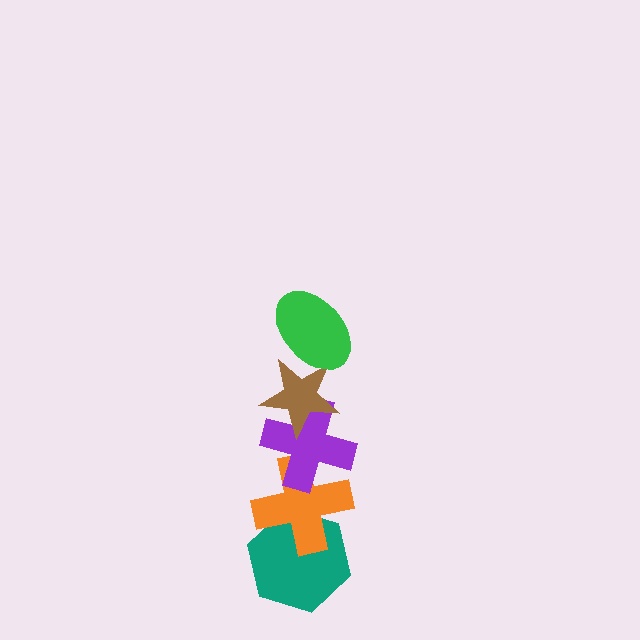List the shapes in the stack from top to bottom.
From top to bottom: the green ellipse, the brown star, the purple cross, the orange cross, the teal hexagon.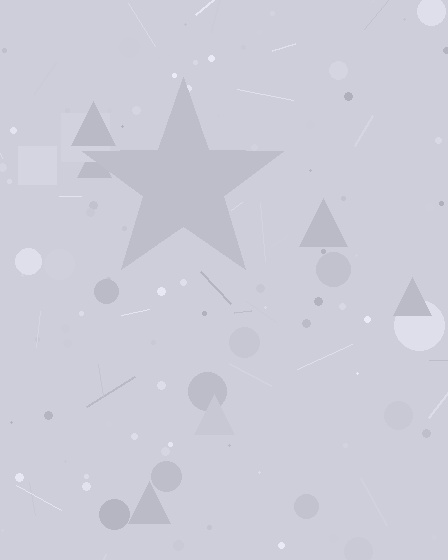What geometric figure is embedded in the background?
A star is embedded in the background.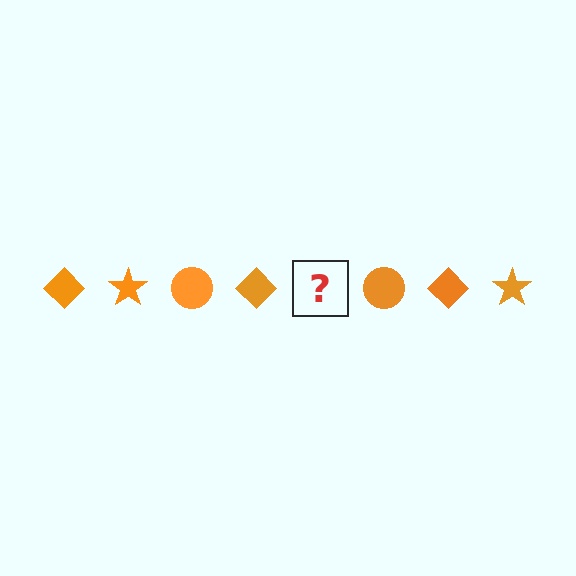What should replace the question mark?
The question mark should be replaced with an orange star.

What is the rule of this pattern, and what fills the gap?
The rule is that the pattern cycles through diamond, star, circle shapes in orange. The gap should be filled with an orange star.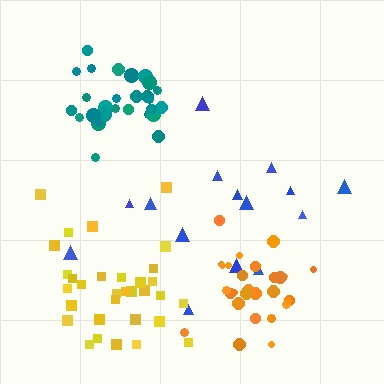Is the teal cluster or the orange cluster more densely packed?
Teal.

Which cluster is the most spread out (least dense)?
Blue.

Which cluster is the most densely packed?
Teal.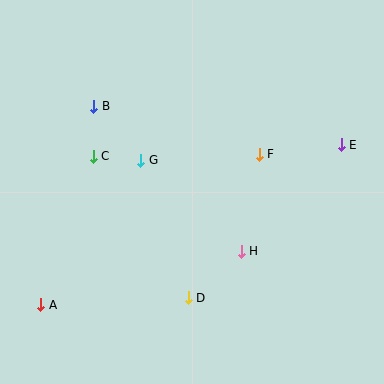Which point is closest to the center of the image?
Point G at (141, 160) is closest to the center.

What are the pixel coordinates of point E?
Point E is at (341, 145).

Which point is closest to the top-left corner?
Point B is closest to the top-left corner.